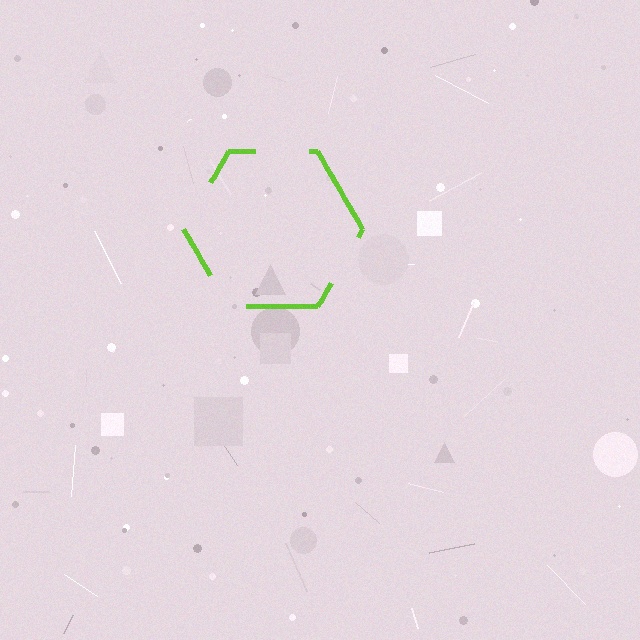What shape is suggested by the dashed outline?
The dashed outline suggests a hexagon.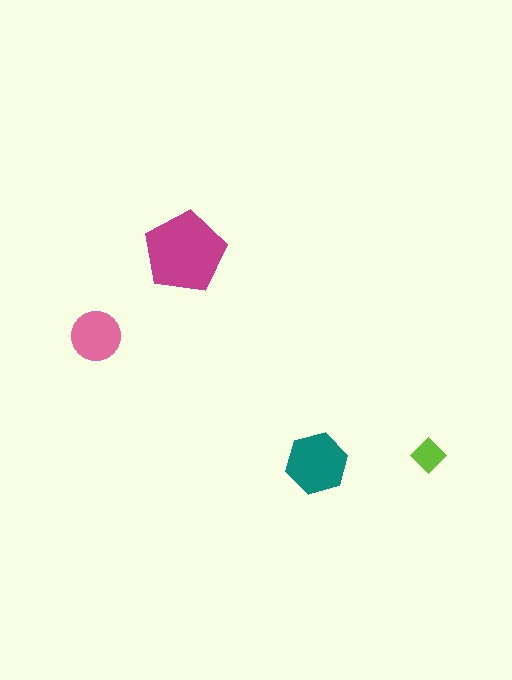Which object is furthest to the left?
The pink circle is leftmost.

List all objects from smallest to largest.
The lime diamond, the pink circle, the teal hexagon, the magenta pentagon.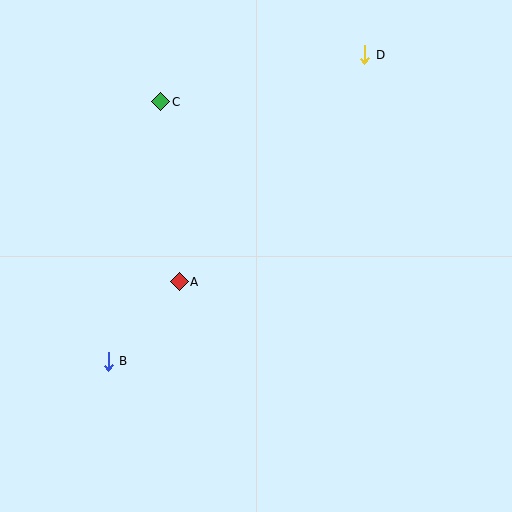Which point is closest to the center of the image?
Point A at (179, 282) is closest to the center.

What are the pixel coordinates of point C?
Point C is at (161, 102).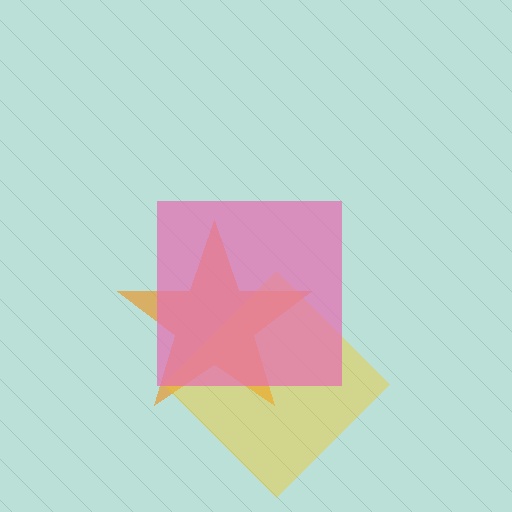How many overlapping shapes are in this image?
There are 3 overlapping shapes in the image.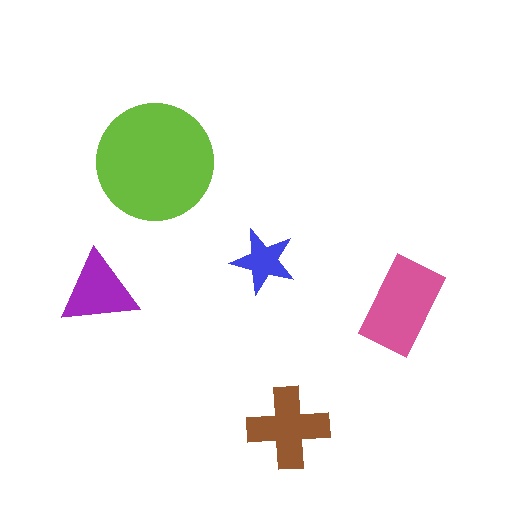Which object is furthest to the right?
The pink rectangle is rightmost.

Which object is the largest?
The lime circle.